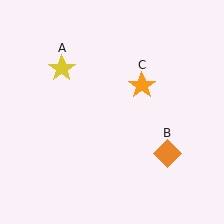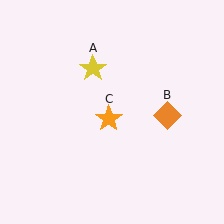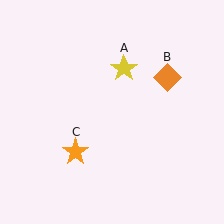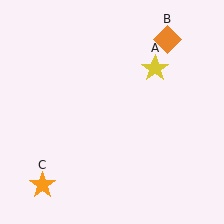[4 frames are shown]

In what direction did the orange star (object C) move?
The orange star (object C) moved down and to the left.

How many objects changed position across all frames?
3 objects changed position: yellow star (object A), orange diamond (object B), orange star (object C).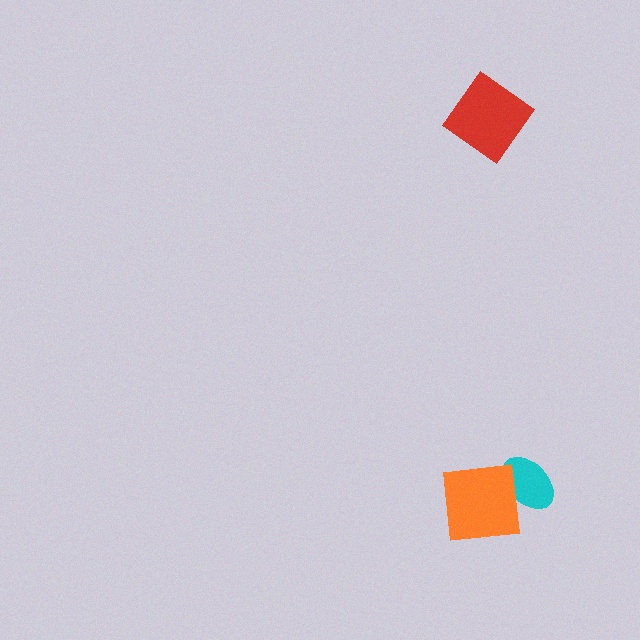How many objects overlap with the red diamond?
0 objects overlap with the red diamond.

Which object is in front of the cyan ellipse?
The orange square is in front of the cyan ellipse.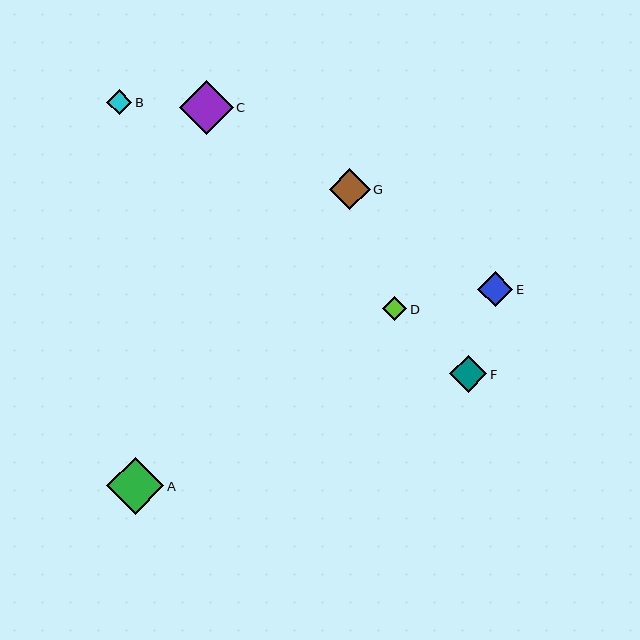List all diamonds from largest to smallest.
From largest to smallest: A, C, G, F, E, B, D.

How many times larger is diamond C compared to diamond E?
Diamond C is approximately 1.5 times the size of diamond E.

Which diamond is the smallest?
Diamond D is the smallest with a size of approximately 24 pixels.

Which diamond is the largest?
Diamond A is the largest with a size of approximately 57 pixels.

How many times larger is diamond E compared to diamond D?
Diamond E is approximately 1.5 times the size of diamond D.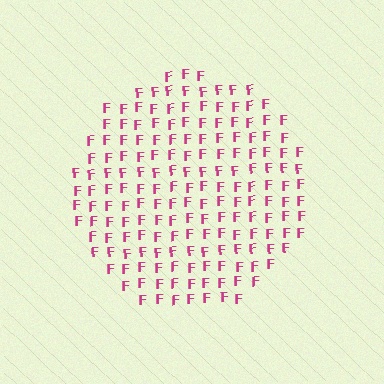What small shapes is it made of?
It is made of small letter F's.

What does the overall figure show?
The overall figure shows a circle.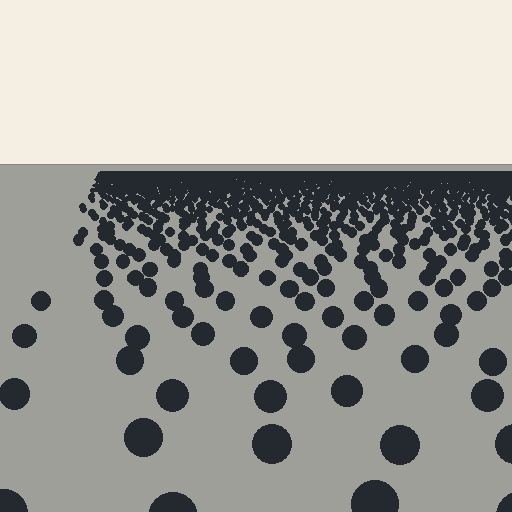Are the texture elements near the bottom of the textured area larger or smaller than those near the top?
Larger. Near the bottom, elements are closer to the viewer and appear at a bigger on-screen size.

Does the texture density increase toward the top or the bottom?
Density increases toward the top.